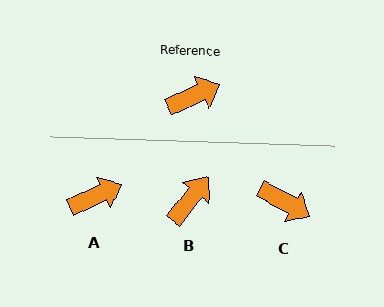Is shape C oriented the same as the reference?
No, it is off by about 54 degrees.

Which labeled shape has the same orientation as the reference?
A.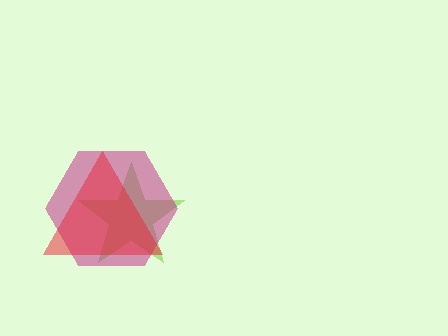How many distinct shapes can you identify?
There are 3 distinct shapes: a lime star, a magenta hexagon, a red triangle.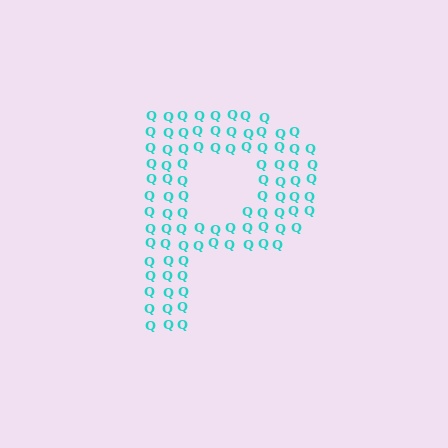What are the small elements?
The small elements are letter Q's.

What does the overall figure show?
The overall figure shows the letter P.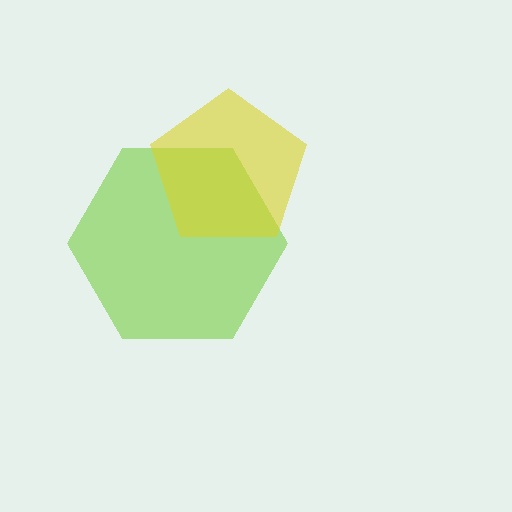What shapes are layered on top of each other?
The layered shapes are: a lime hexagon, a yellow pentagon.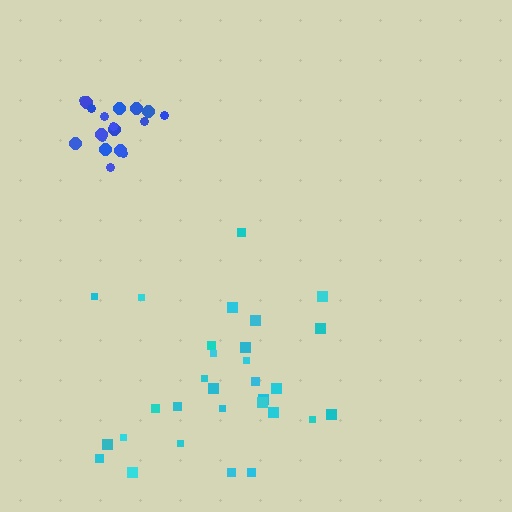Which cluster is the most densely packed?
Blue.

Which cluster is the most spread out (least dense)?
Cyan.